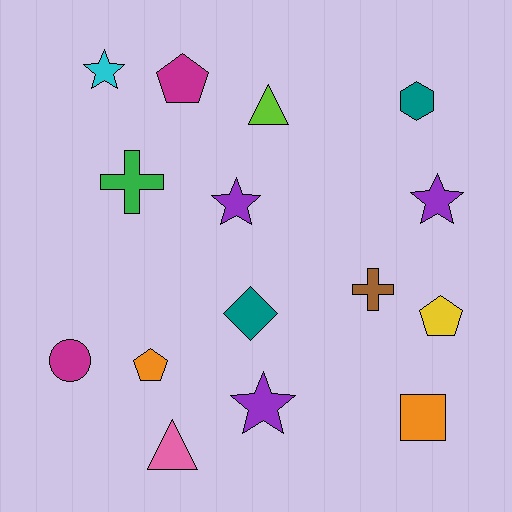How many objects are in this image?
There are 15 objects.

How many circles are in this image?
There is 1 circle.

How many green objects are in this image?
There is 1 green object.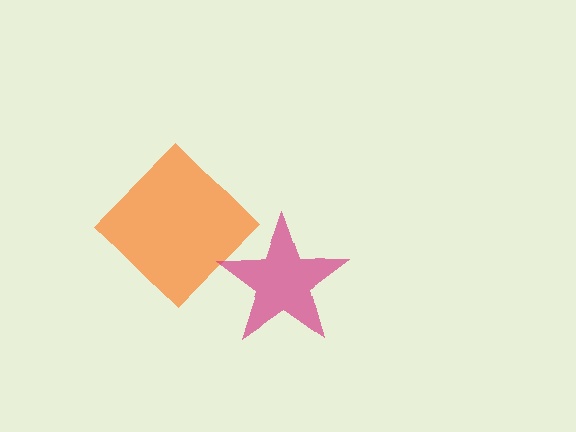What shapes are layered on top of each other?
The layered shapes are: an orange diamond, a magenta star.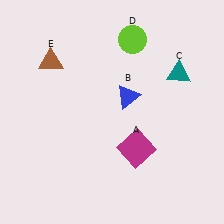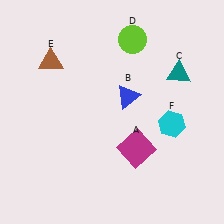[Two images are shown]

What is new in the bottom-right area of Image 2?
A cyan hexagon (F) was added in the bottom-right area of Image 2.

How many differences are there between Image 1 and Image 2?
There is 1 difference between the two images.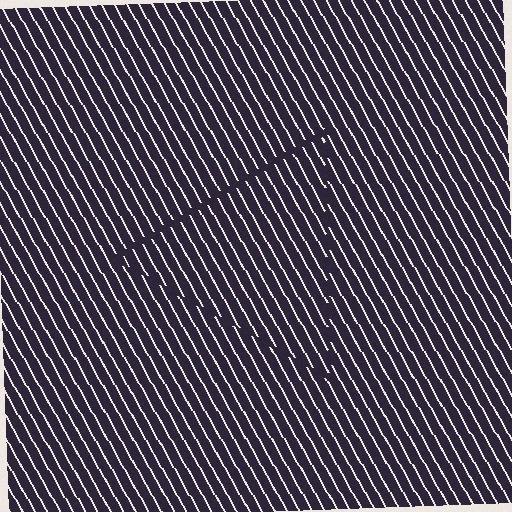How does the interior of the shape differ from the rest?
The interior of the shape contains the same grating, shifted by half a period — the contour is defined by the phase discontinuity where line-ends from the inner and outer gratings abut.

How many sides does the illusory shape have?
3 sides — the line-ends trace a triangle.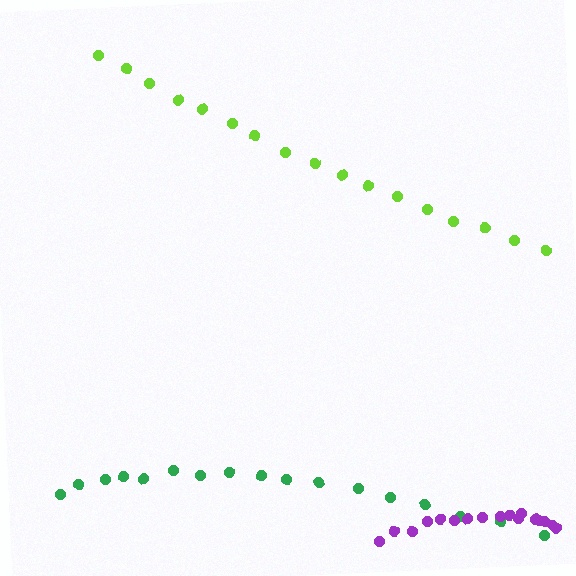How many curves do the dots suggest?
There are 3 distinct paths.